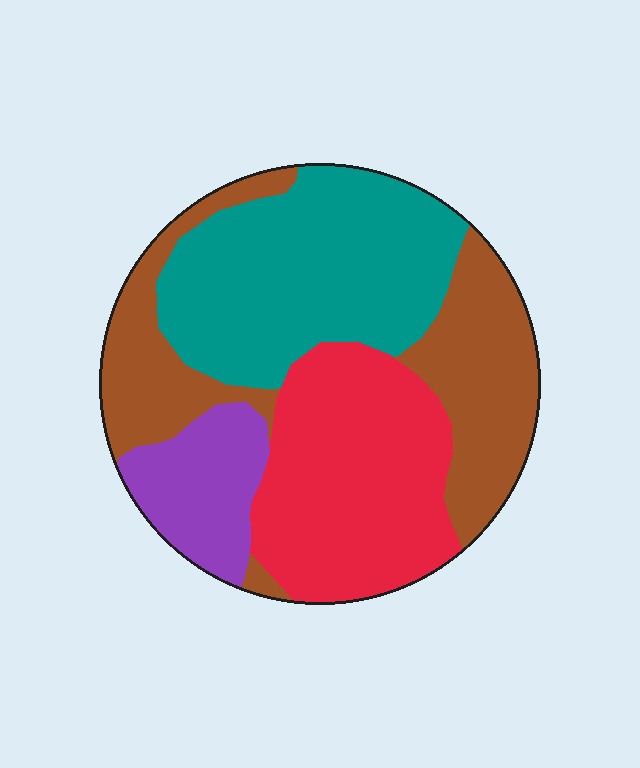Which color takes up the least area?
Purple, at roughly 10%.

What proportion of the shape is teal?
Teal covers around 30% of the shape.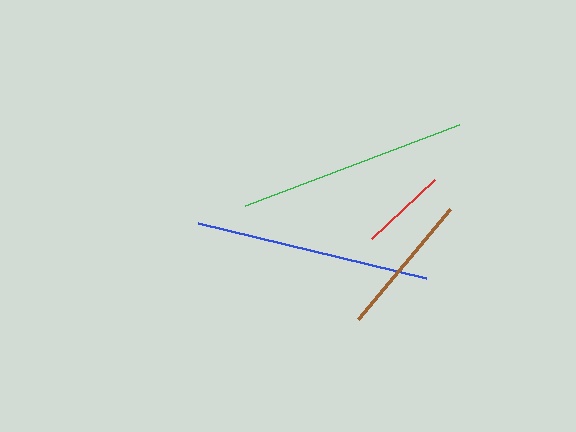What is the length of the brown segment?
The brown segment is approximately 143 pixels long.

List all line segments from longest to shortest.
From longest to shortest: blue, green, brown, red.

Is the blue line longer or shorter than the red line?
The blue line is longer than the red line.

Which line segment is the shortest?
The red line is the shortest at approximately 86 pixels.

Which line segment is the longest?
The blue line is the longest at approximately 234 pixels.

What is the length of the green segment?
The green segment is approximately 229 pixels long.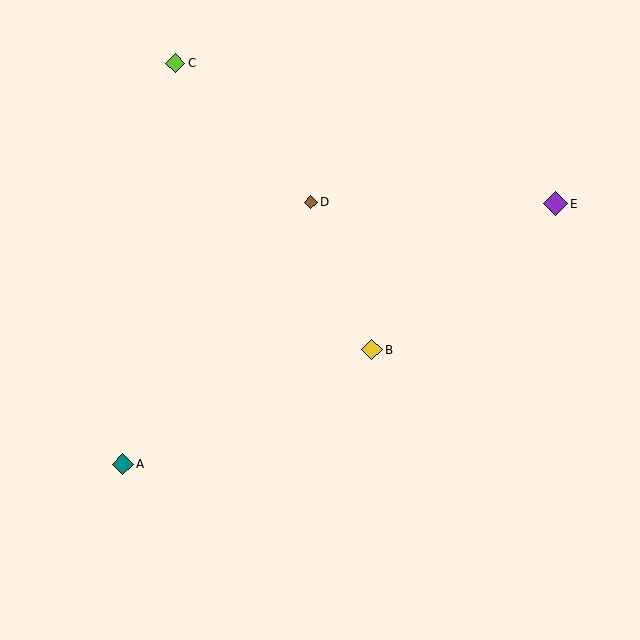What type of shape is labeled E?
Shape E is a purple diamond.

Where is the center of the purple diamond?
The center of the purple diamond is at (555, 204).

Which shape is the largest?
The purple diamond (labeled E) is the largest.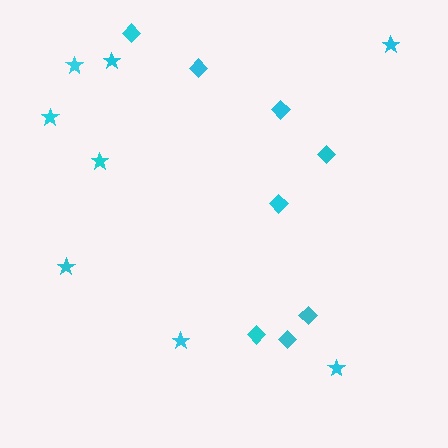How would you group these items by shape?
There are 2 groups: one group of diamonds (8) and one group of stars (8).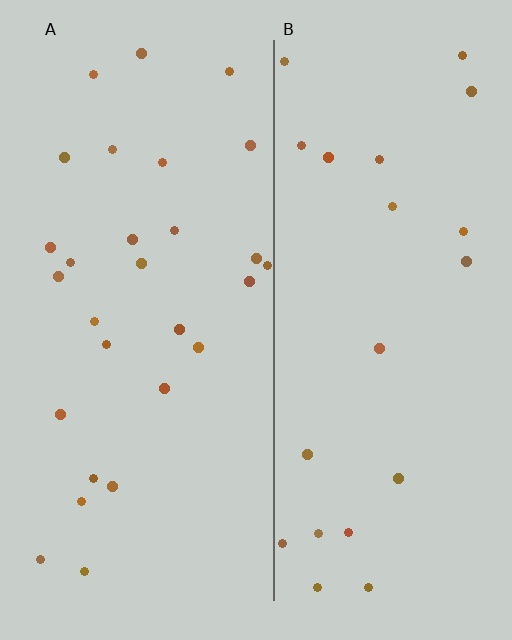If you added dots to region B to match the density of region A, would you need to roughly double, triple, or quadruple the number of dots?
Approximately double.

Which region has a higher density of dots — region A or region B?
A (the left).